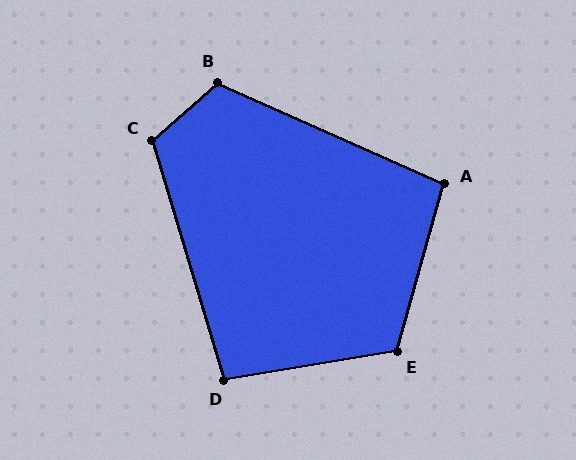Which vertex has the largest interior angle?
E, at approximately 115 degrees.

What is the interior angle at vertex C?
Approximately 114 degrees (obtuse).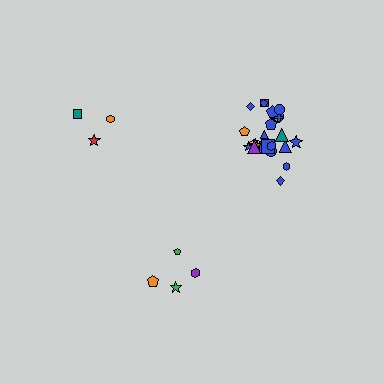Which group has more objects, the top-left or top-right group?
The top-right group.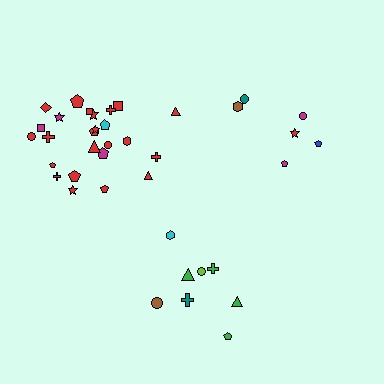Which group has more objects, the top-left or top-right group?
The top-left group.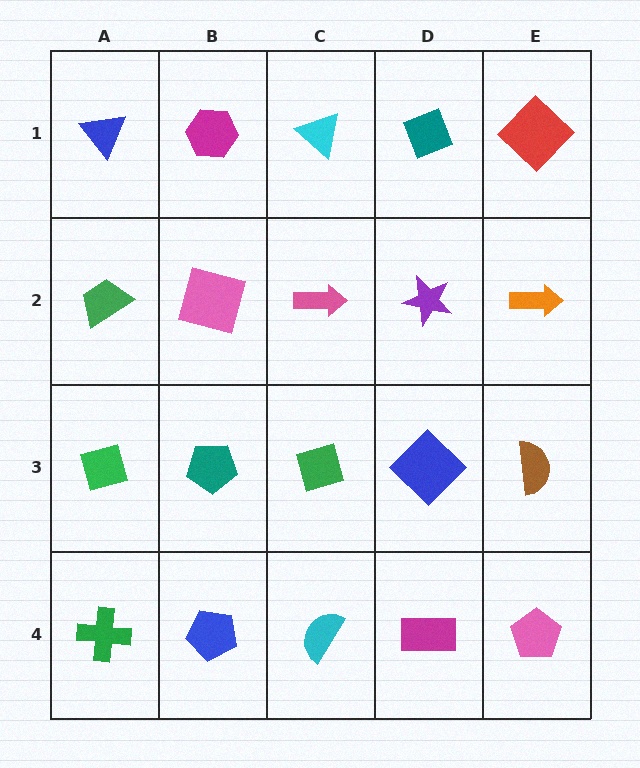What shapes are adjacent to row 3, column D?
A purple star (row 2, column D), a magenta rectangle (row 4, column D), a green diamond (row 3, column C), a brown semicircle (row 3, column E).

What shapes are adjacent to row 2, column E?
A red diamond (row 1, column E), a brown semicircle (row 3, column E), a purple star (row 2, column D).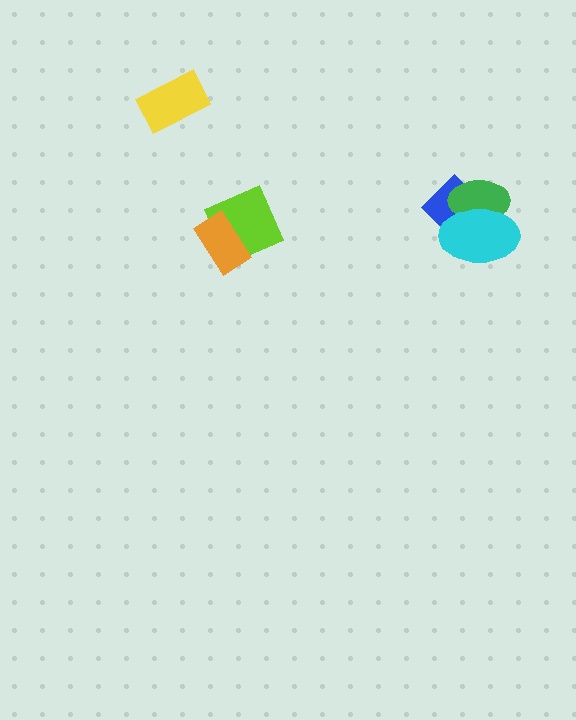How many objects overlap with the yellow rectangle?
0 objects overlap with the yellow rectangle.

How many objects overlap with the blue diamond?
2 objects overlap with the blue diamond.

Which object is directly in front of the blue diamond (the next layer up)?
The green ellipse is directly in front of the blue diamond.